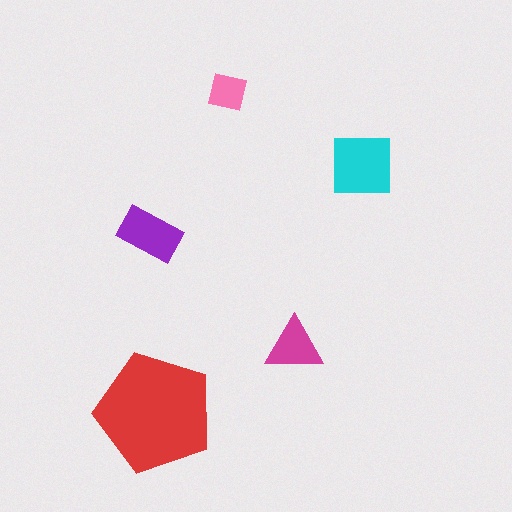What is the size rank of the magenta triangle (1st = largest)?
4th.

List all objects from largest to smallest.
The red pentagon, the cyan square, the purple rectangle, the magenta triangle, the pink square.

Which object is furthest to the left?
The purple rectangle is leftmost.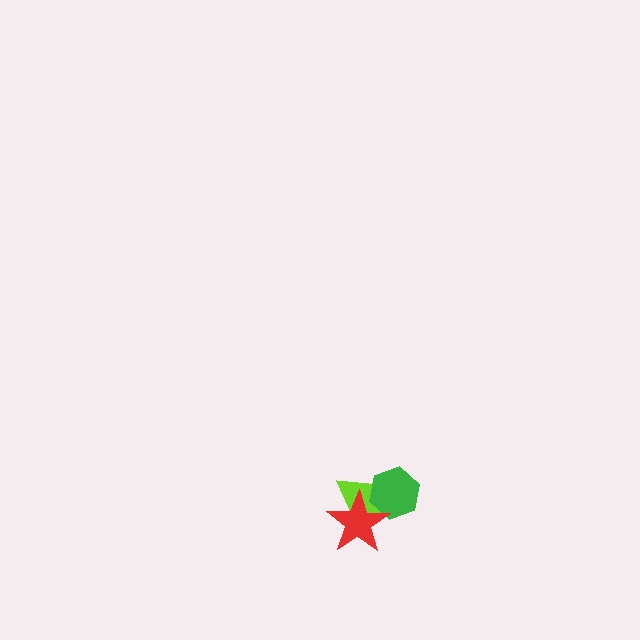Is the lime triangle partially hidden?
Yes, it is partially covered by another shape.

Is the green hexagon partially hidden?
Yes, it is partially covered by another shape.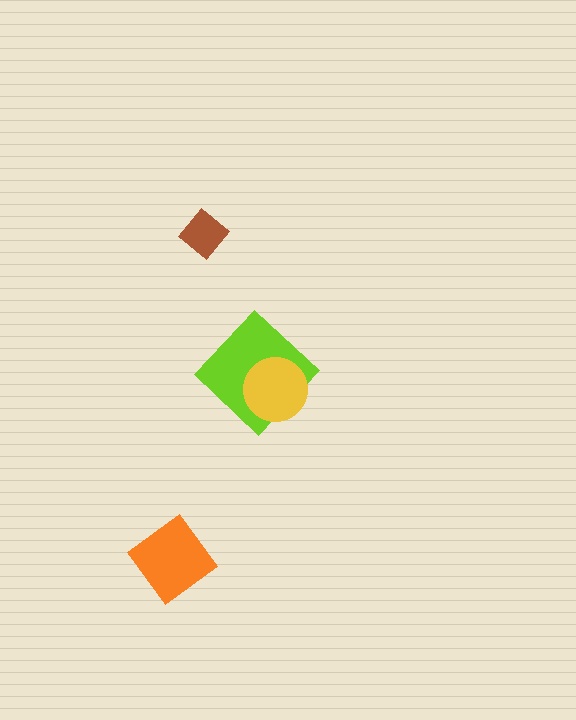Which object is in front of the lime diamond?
The yellow circle is in front of the lime diamond.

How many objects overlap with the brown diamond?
0 objects overlap with the brown diamond.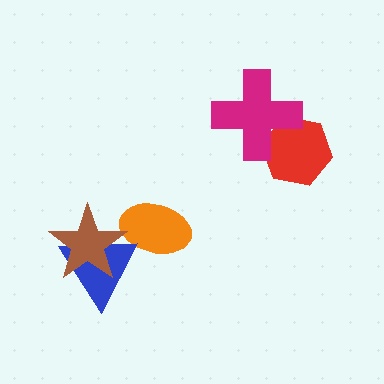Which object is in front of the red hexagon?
The magenta cross is in front of the red hexagon.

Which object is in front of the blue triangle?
The brown star is in front of the blue triangle.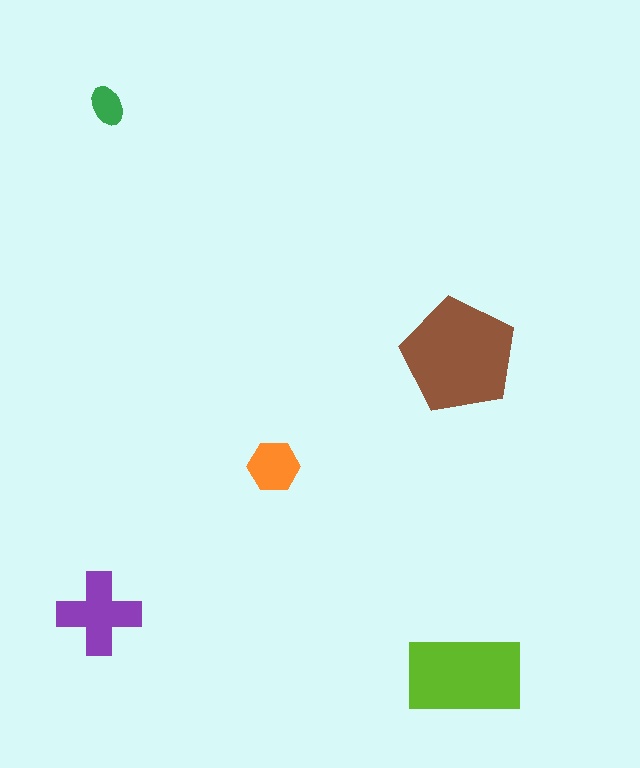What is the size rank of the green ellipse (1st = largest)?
5th.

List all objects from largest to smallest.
The brown pentagon, the lime rectangle, the purple cross, the orange hexagon, the green ellipse.